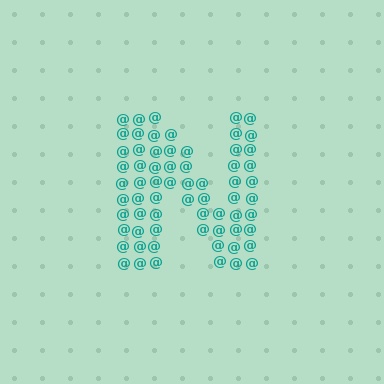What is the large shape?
The large shape is the letter N.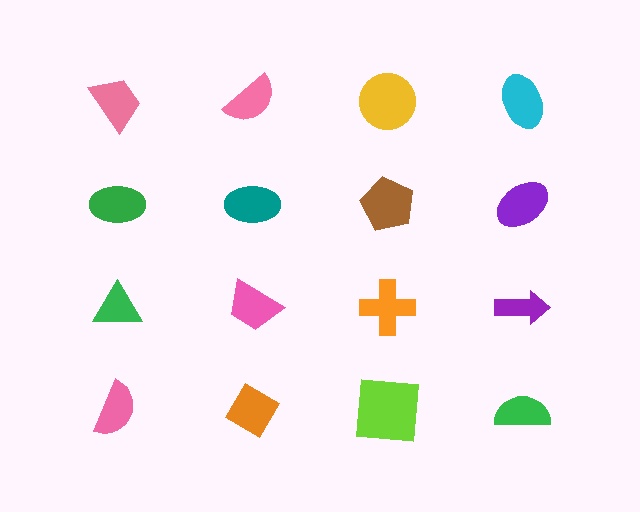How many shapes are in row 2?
4 shapes.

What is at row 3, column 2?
A pink trapezoid.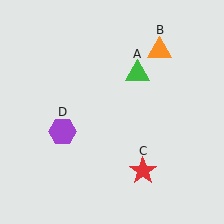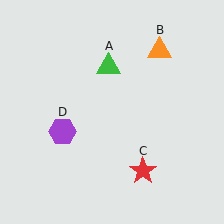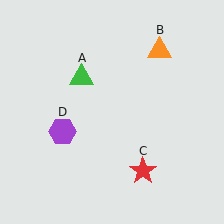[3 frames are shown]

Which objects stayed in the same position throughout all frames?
Orange triangle (object B) and red star (object C) and purple hexagon (object D) remained stationary.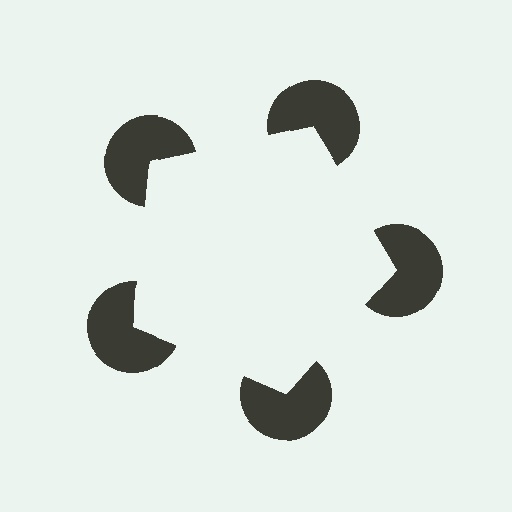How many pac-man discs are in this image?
There are 5 — one at each vertex of the illusory pentagon.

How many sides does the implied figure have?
5 sides.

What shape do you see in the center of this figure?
An illusory pentagon — its edges are inferred from the aligned wedge cuts in the pac-man discs, not physically drawn.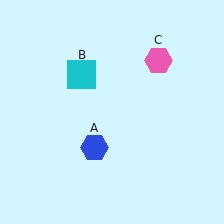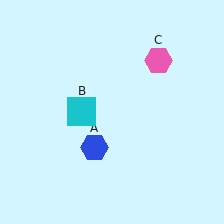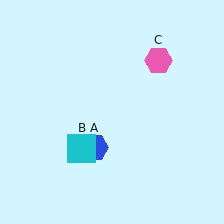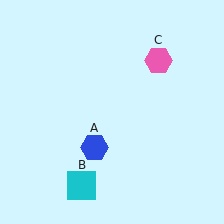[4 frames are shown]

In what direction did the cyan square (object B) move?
The cyan square (object B) moved down.